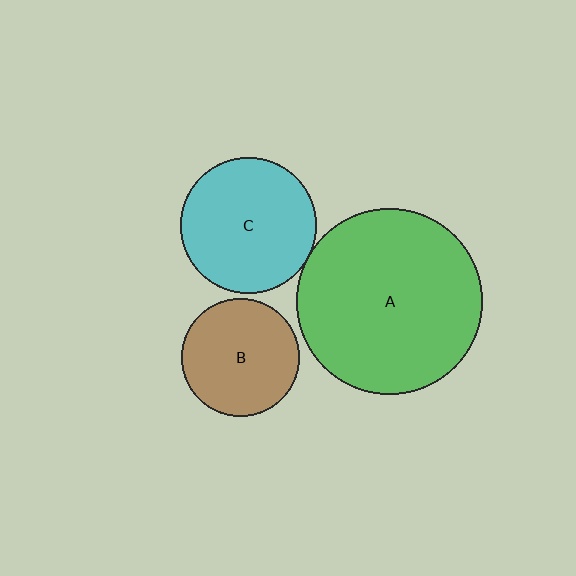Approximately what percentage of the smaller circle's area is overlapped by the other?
Approximately 5%.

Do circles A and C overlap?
Yes.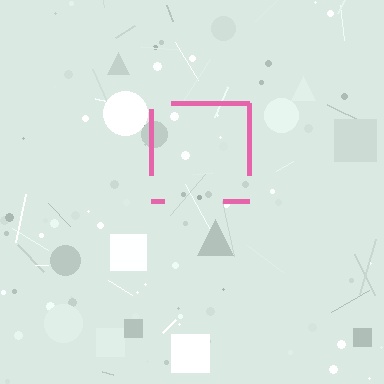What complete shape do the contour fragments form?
The contour fragments form a square.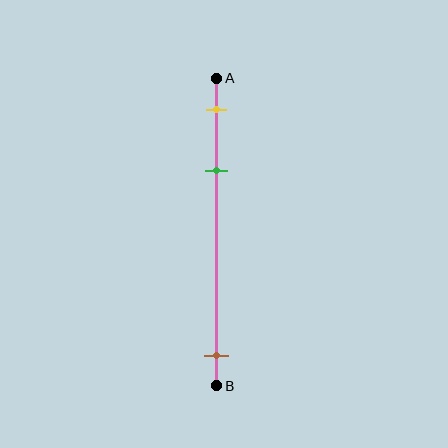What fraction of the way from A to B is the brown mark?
The brown mark is approximately 90% (0.9) of the way from A to B.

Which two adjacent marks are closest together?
The yellow and green marks are the closest adjacent pair.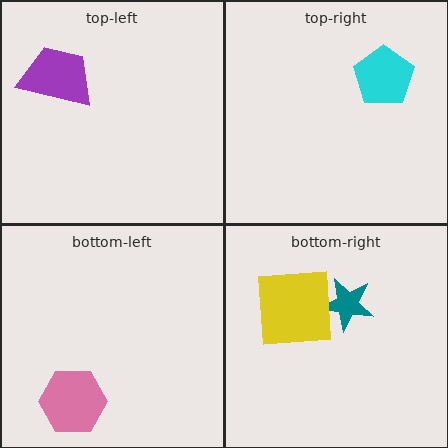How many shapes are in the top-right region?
1.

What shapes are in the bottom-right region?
The teal star, the yellow square.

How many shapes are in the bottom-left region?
1.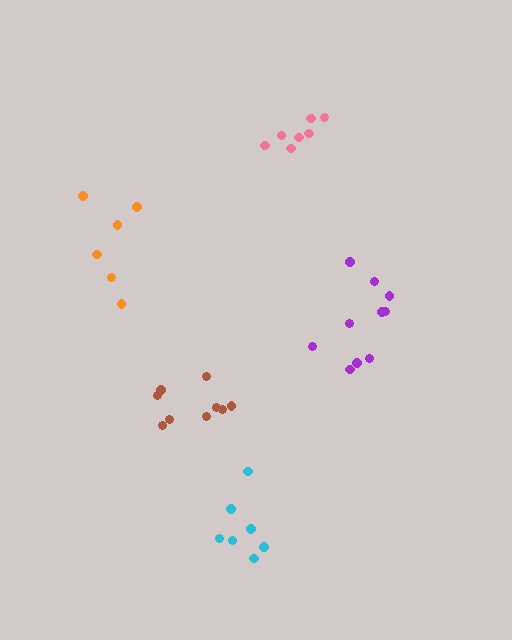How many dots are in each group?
Group 1: 6 dots, Group 2: 7 dots, Group 3: 9 dots, Group 4: 10 dots, Group 5: 7 dots (39 total).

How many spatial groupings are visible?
There are 5 spatial groupings.